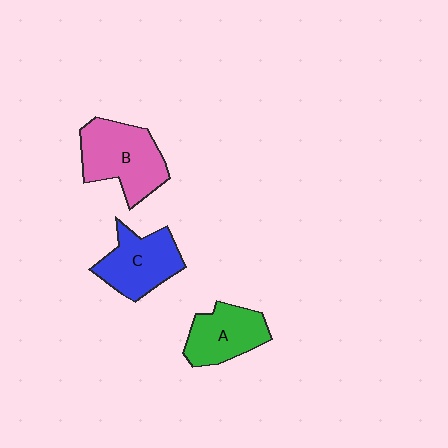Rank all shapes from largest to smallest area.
From largest to smallest: B (pink), C (blue), A (green).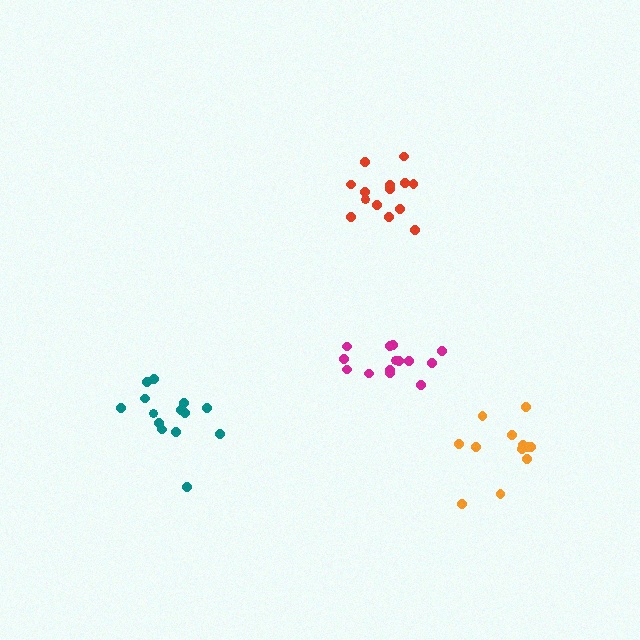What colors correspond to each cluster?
The clusters are colored: red, orange, magenta, teal.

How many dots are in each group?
Group 1: 14 dots, Group 2: 12 dots, Group 3: 14 dots, Group 4: 14 dots (54 total).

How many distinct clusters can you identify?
There are 4 distinct clusters.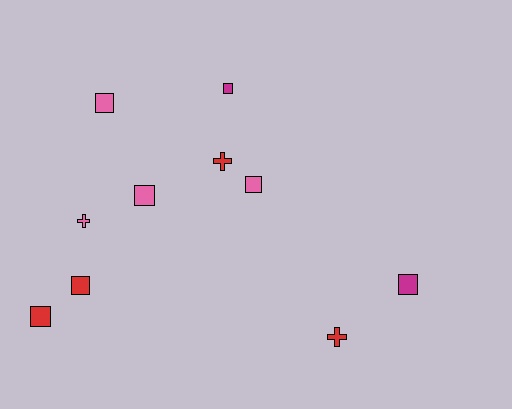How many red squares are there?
There are 2 red squares.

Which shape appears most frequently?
Square, with 7 objects.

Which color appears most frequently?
Red, with 4 objects.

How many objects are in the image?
There are 10 objects.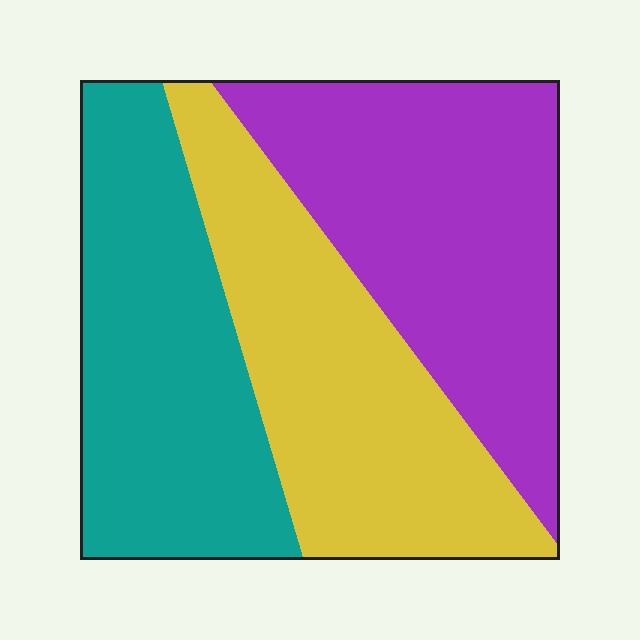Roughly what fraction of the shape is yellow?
Yellow covers around 35% of the shape.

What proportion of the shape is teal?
Teal covers about 30% of the shape.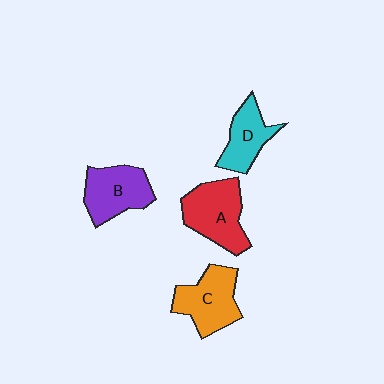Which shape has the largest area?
Shape A (red).